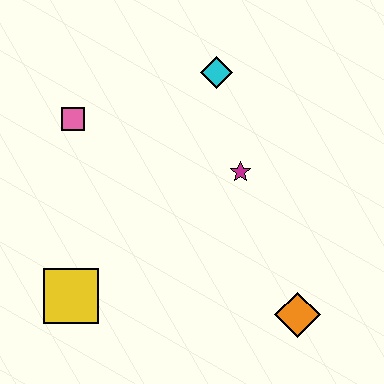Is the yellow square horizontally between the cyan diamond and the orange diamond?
No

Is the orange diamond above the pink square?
No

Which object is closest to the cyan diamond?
The magenta star is closest to the cyan diamond.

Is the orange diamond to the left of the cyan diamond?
No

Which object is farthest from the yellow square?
The cyan diamond is farthest from the yellow square.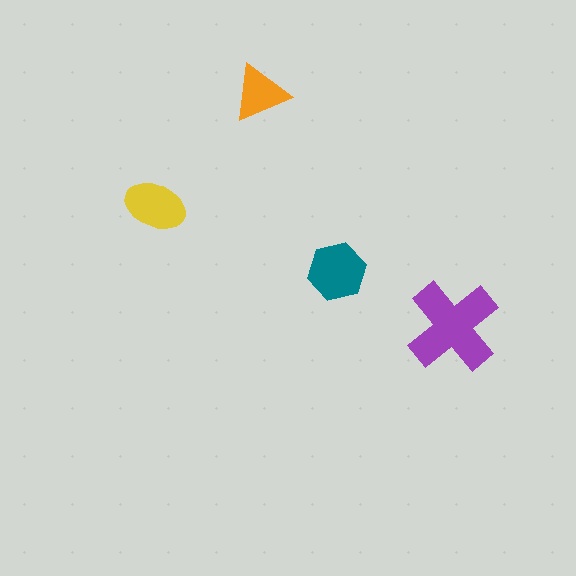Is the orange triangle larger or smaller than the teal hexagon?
Smaller.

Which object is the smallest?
The orange triangle.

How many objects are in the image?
There are 4 objects in the image.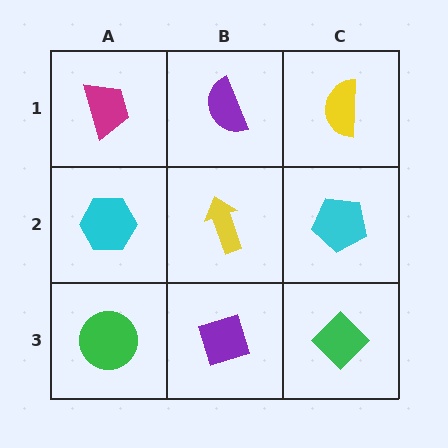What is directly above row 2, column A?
A magenta trapezoid.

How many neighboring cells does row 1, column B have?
3.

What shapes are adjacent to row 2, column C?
A yellow semicircle (row 1, column C), a green diamond (row 3, column C), a yellow arrow (row 2, column B).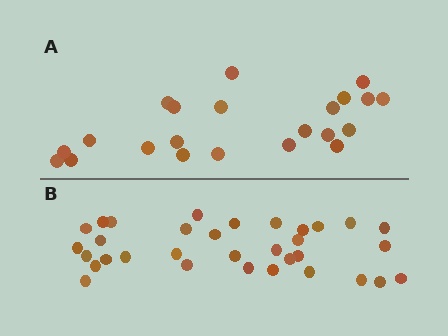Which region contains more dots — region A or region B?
Region B (the bottom region) has more dots.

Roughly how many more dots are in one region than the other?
Region B has roughly 12 or so more dots than region A.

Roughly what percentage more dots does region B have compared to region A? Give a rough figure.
About 50% more.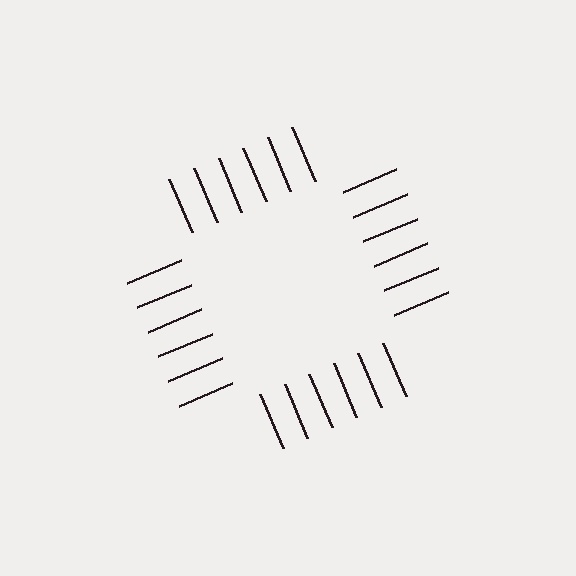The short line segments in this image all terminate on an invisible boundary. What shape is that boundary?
An illusory square — the line segments terminate on its edges but no continuous stroke is drawn.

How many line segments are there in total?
24 — 6 along each of the 4 edges.